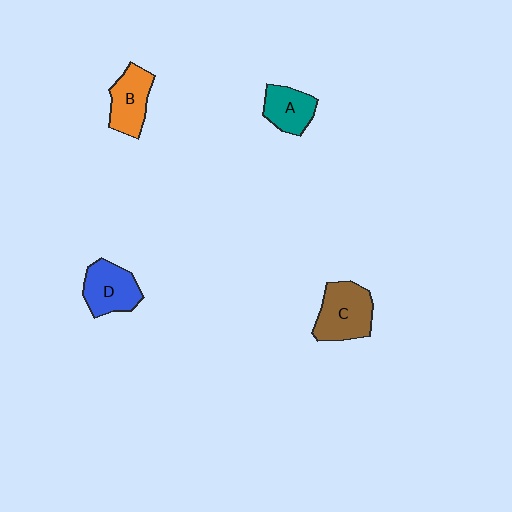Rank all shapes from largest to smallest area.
From largest to smallest: C (brown), D (blue), B (orange), A (teal).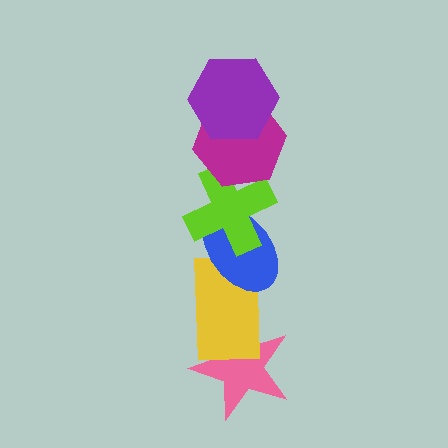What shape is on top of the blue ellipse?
The lime cross is on top of the blue ellipse.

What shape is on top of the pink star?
The yellow rectangle is on top of the pink star.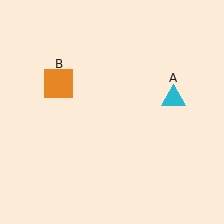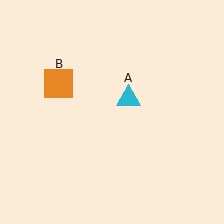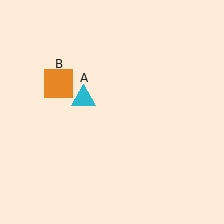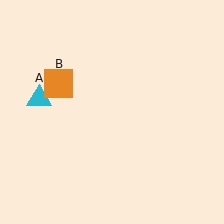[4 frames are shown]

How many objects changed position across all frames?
1 object changed position: cyan triangle (object A).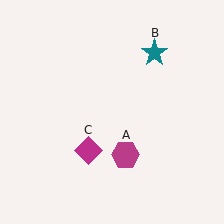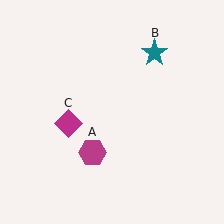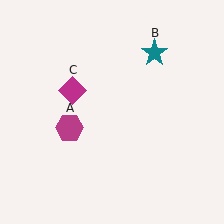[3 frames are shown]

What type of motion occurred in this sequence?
The magenta hexagon (object A), magenta diamond (object C) rotated clockwise around the center of the scene.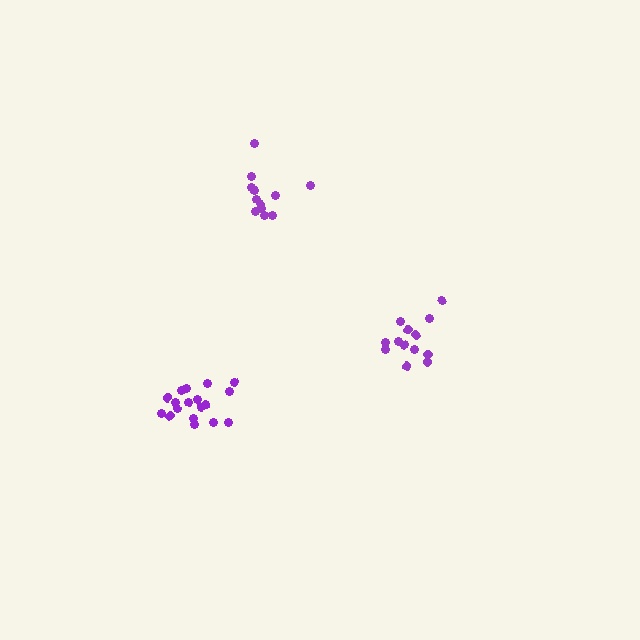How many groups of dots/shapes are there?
There are 3 groups.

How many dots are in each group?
Group 1: 18 dots, Group 2: 13 dots, Group 3: 13 dots (44 total).